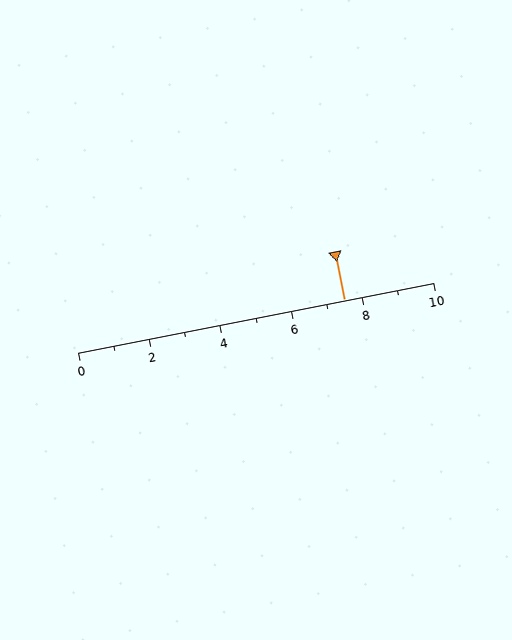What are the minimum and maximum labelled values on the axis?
The axis runs from 0 to 10.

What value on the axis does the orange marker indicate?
The marker indicates approximately 7.5.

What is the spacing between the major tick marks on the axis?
The major ticks are spaced 2 apart.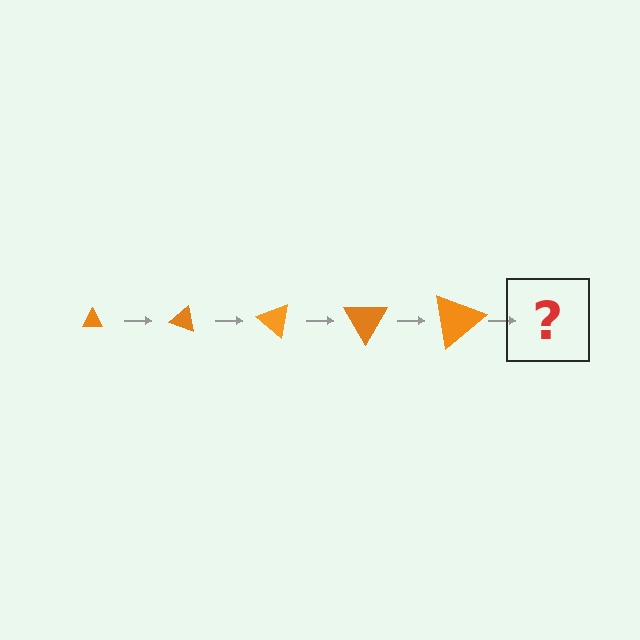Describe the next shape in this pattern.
It should be a triangle, larger than the previous one and rotated 100 degrees from the start.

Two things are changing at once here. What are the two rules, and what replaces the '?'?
The two rules are that the triangle grows larger each step and it rotates 20 degrees each step. The '?' should be a triangle, larger than the previous one and rotated 100 degrees from the start.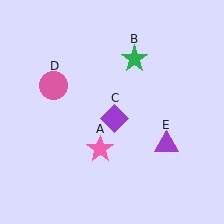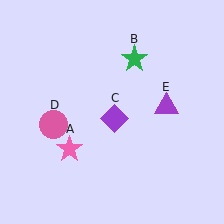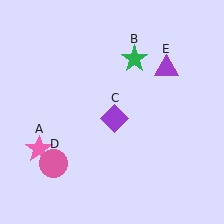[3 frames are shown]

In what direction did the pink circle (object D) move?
The pink circle (object D) moved down.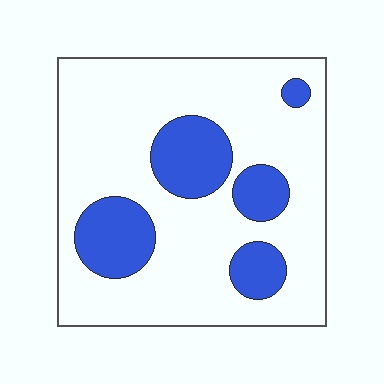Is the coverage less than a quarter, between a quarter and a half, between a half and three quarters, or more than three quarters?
Less than a quarter.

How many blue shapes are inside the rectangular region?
5.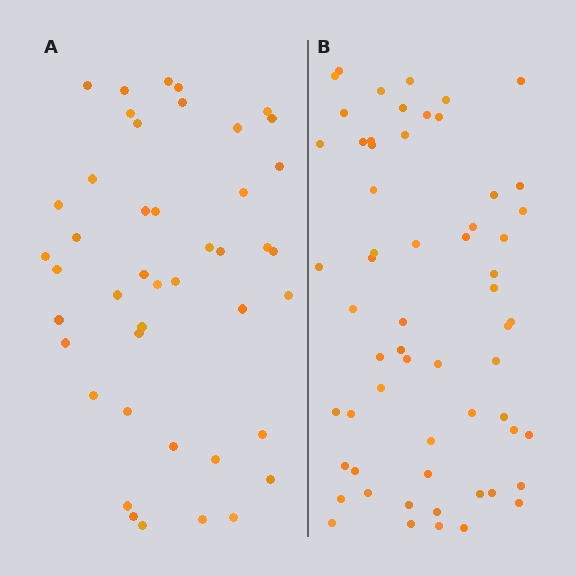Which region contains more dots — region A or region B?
Region B (the right region) has more dots.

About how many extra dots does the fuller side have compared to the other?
Region B has approximately 15 more dots than region A.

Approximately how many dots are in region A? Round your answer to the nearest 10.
About 40 dots. (The exact count is 44, which rounds to 40.)